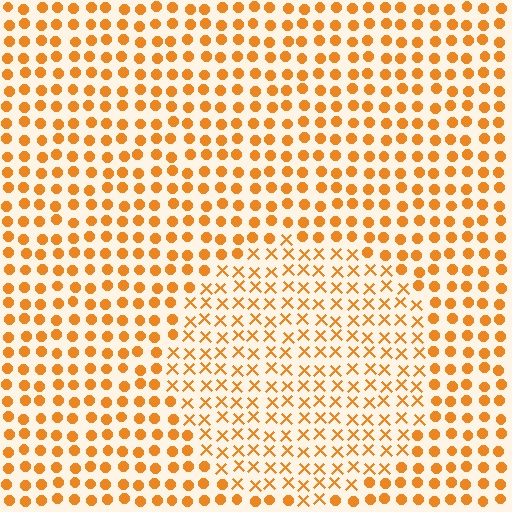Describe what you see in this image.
The image is filled with small orange elements arranged in a uniform grid. A circle-shaped region contains X marks, while the surrounding area contains circles. The boundary is defined purely by the change in element shape.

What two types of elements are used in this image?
The image uses X marks inside the circle region and circles outside it.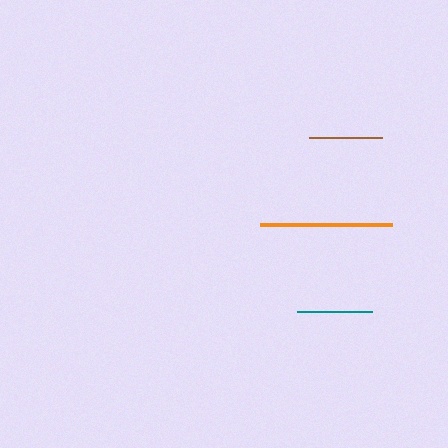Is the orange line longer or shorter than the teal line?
The orange line is longer than the teal line.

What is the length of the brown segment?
The brown segment is approximately 73 pixels long.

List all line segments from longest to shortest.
From longest to shortest: orange, teal, brown.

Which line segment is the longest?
The orange line is the longest at approximately 132 pixels.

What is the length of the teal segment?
The teal segment is approximately 75 pixels long.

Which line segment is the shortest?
The brown line is the shortest at approximately 73 pixels.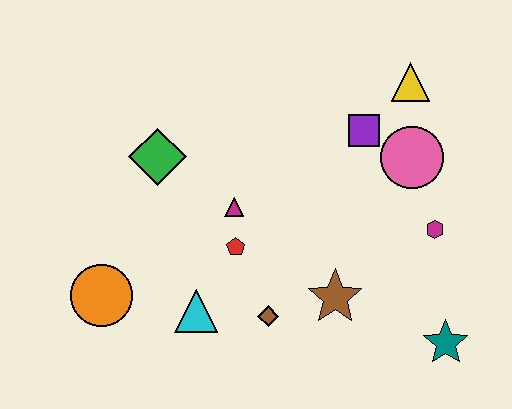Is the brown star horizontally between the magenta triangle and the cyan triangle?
No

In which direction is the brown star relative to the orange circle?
The brown star is to the right of the orange circle.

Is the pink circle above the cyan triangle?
Yes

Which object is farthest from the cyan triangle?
The yellow triangle is farthest from the cyan triangle.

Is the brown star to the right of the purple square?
No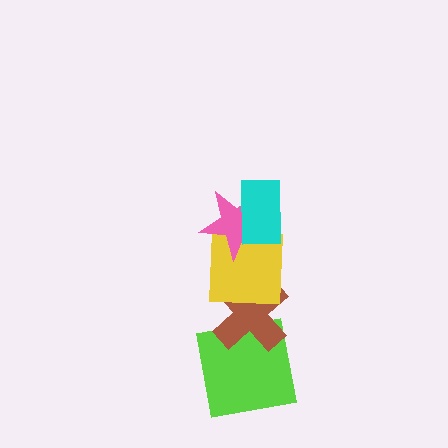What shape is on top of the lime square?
The brown cross is on top of the lime square.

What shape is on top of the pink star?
The cyan rectangle is on top of the pink star.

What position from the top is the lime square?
The lime square is 5th from the top.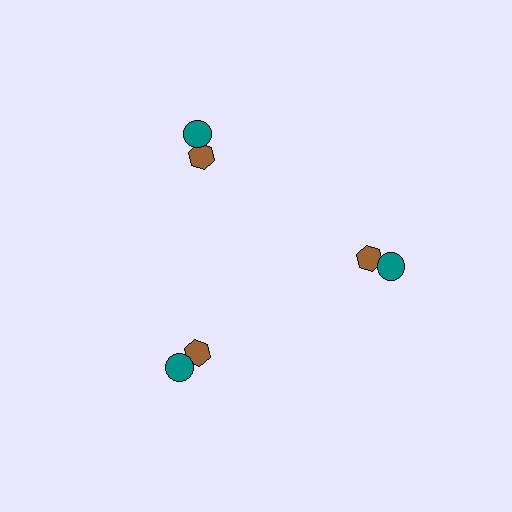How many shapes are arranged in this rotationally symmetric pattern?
There are 6 shapes, arranged in 3 groups of 2.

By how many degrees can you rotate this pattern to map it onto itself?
The pattern maps onto itself every 120 degrees of rotation.